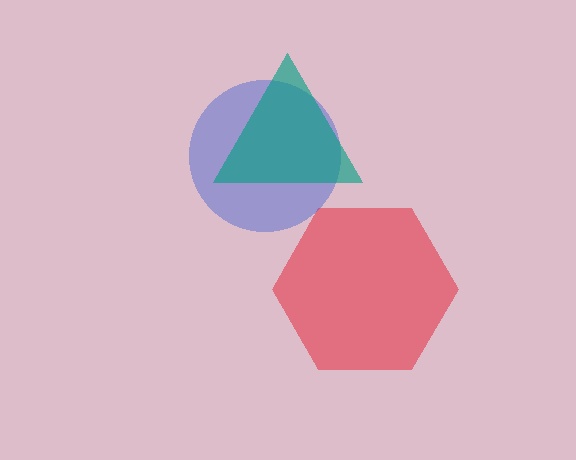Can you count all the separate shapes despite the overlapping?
Yes, there are 3 separate shapes.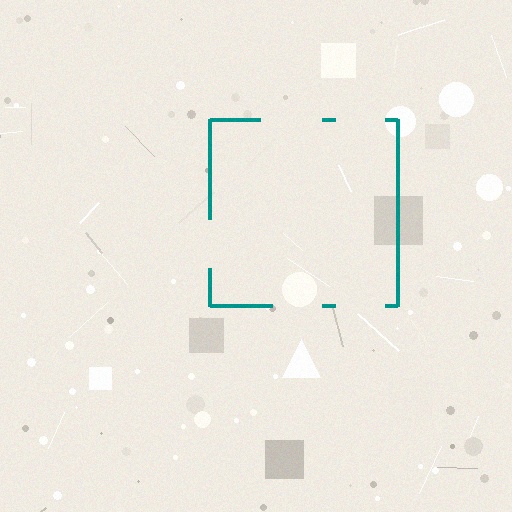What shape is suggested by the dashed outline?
The dashed outline suggests a square.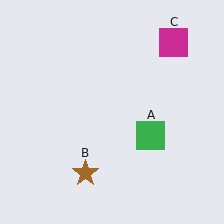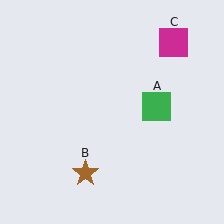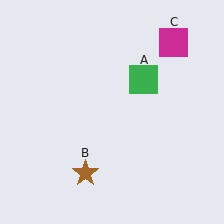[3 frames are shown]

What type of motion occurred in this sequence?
The green square (object A) rotated counterclockwise around the center of the scene.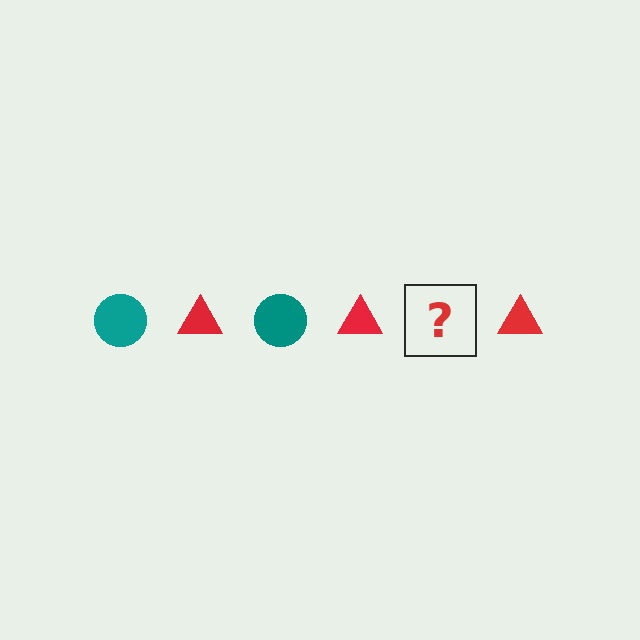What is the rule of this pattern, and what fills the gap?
The rule is that the pattern alternates between teal circle and red triangle. The gap should be filled with a teal circle.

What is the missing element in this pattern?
The missing element is a teal circle.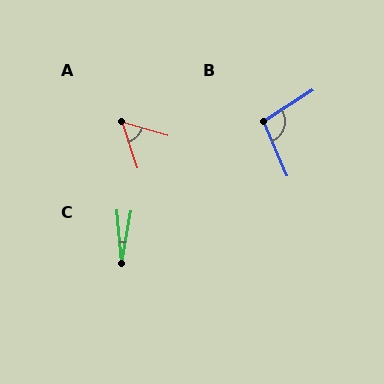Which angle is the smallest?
C, at approximately 16 degrees.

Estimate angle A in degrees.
Approximately 56 degrees.